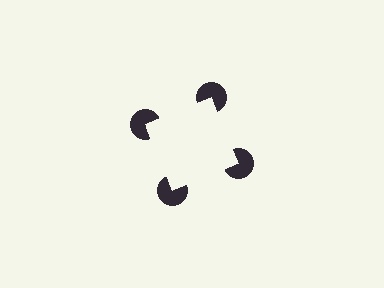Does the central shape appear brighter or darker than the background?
It typically appears slightly brighter than the background, even though no actual brightness change is drawn.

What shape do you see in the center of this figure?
An illusory square — its edges are inferred from the aligned wedge cuts in the pac-man discs, not physically drawn.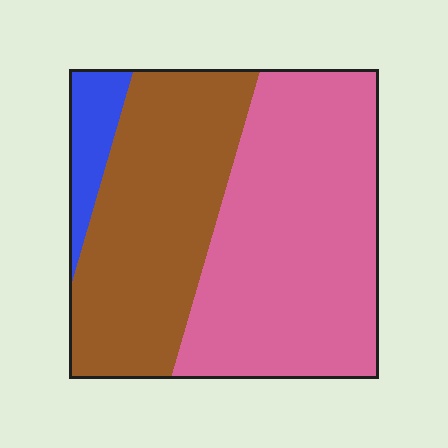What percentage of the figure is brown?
Brown covers around 40% of the figure.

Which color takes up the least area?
Blue, at roughly 10%.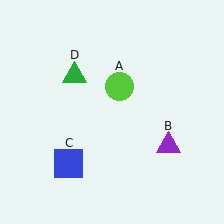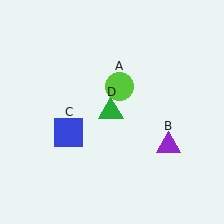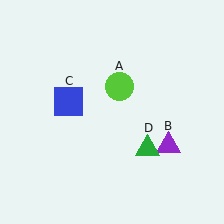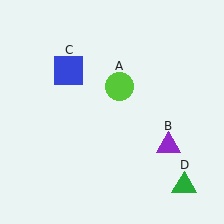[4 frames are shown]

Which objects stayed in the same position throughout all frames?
Lime circle (object A) and purple triangle (object B) remained stationary.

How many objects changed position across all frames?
2 objects changed position: blue square (object C), green triangle (object D).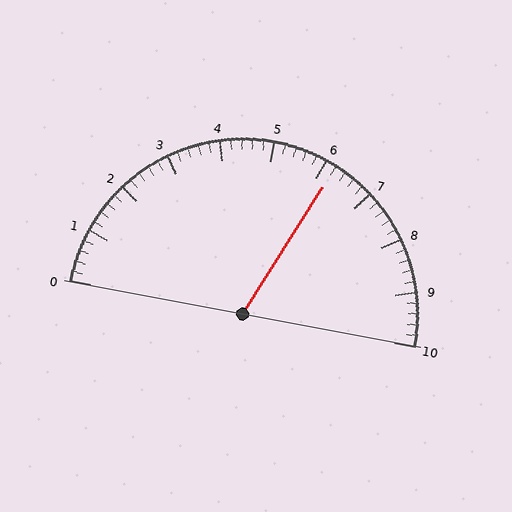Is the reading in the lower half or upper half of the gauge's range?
The reading is in the upper half of the range (0 to 10).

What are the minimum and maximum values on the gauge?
The gauge ranges from 0 to 10.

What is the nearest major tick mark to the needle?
The nearest major tick mark is 6.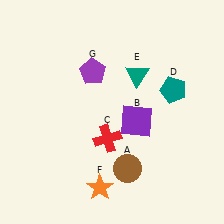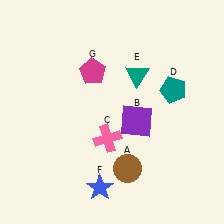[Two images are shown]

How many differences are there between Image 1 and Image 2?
There are 3 differences between the two images.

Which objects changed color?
C changed from red to pink. F changed from orange to blue. G changed from purple to magenta.